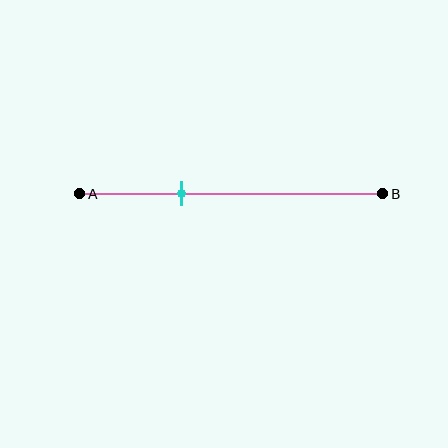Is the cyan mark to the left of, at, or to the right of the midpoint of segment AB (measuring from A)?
The cyan mark is to the left of the midpoint of segment AB.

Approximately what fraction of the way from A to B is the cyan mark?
The cyan mark is approximately 35% of the way from A to B.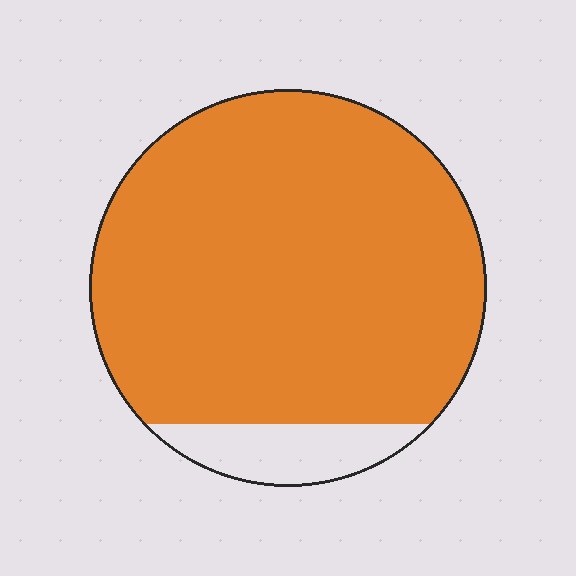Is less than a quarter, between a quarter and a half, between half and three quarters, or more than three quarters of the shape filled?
More than three quarters.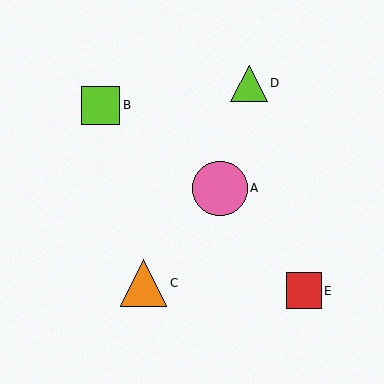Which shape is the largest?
The pink circle (labeled A) is the largest.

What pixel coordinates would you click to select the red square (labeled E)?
Click at (304, 291) to select the red square E.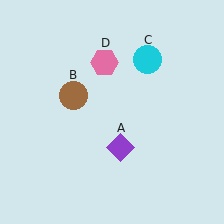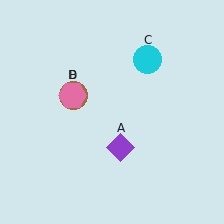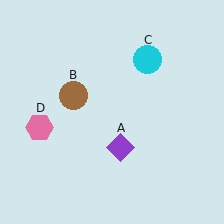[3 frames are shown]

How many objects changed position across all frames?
1 object changed position: pink hexagon (object D).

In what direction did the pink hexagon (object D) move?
The pink hexagon (object D) moved down and to the left.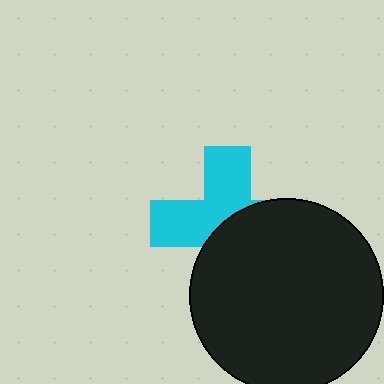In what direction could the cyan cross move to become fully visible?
The cyan cross could move toward the upper-left. That would shift it out from behind the black circle entirely.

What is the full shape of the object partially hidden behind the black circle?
The partially hidden object is a cyan cross.